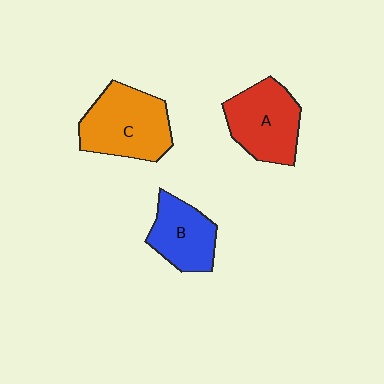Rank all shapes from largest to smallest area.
From largest to smallest: C (orange), A (red), B (blue).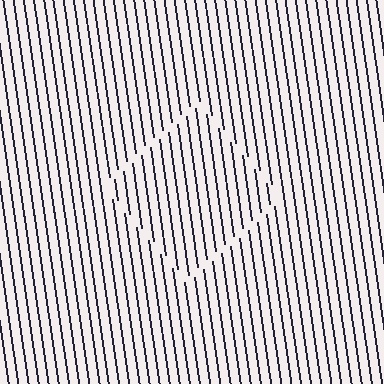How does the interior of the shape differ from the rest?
The interior of the shape contains the same grating, shifted by half a period — the contour is defined by the phase discontinuity where line-ends from the inner and outer gratings abut.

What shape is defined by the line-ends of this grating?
An illusory square. The interior of the shape contains the same grating, shifted by half a period — the contour is defined by the phase discontinuity where line-ends from the inner and outer gratings abut.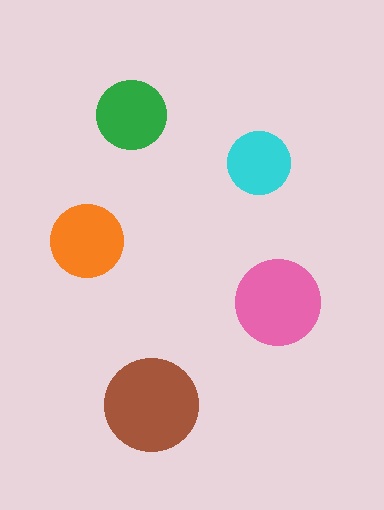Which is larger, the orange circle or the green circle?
The orange one.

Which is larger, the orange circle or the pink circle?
The pink one.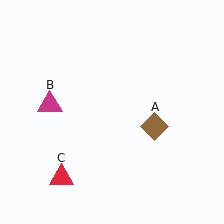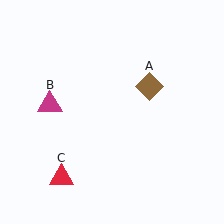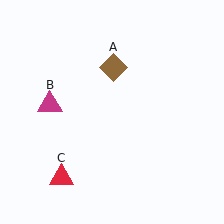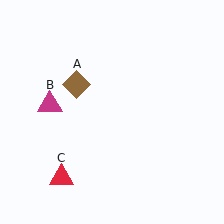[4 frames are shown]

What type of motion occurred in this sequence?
The brown diamond (object A) rotated counterclockwise around the center of the scene.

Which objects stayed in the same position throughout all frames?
Magenta triangle (object B) and red triangle (object C) remained stationary.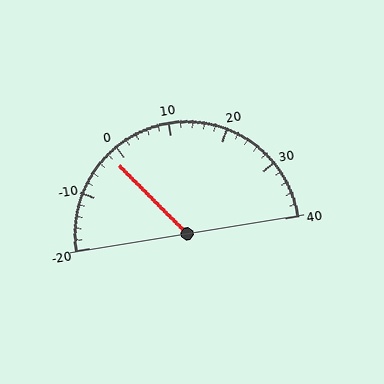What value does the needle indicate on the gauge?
The needle indicates approximately -2.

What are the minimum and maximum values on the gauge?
The gauge ranges from -20 to 40.